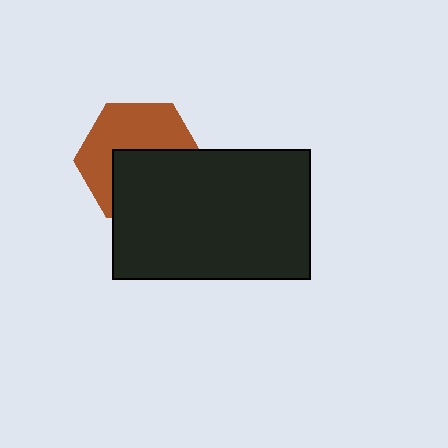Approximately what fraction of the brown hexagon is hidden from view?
Roughly 48% of the brown hexagon is hidden behind the black rectangle.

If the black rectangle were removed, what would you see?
You would see the complete brown hexagon.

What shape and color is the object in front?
The object in front is a black rectangle.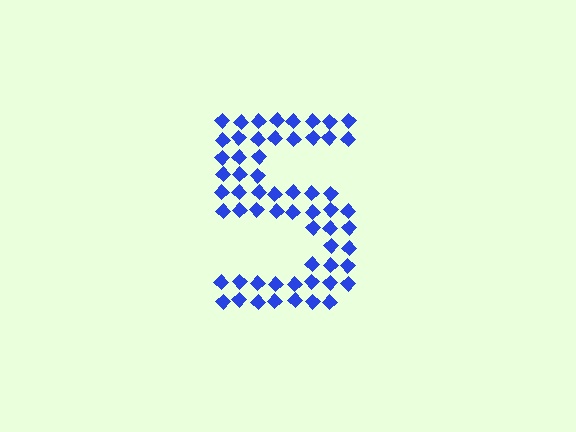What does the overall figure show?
The overall figure shows the digit 5.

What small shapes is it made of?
It is made of small diamonds.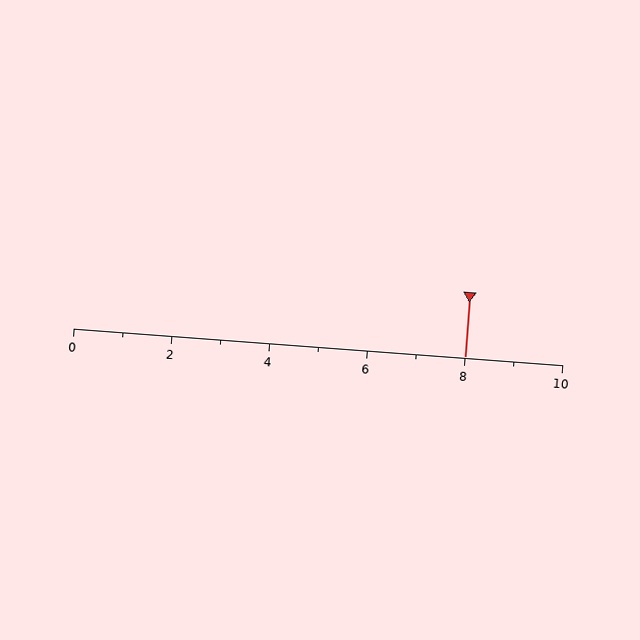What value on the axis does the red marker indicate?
The marker indicates approximately 8.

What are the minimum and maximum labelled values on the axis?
The axis runs from 0 to 10.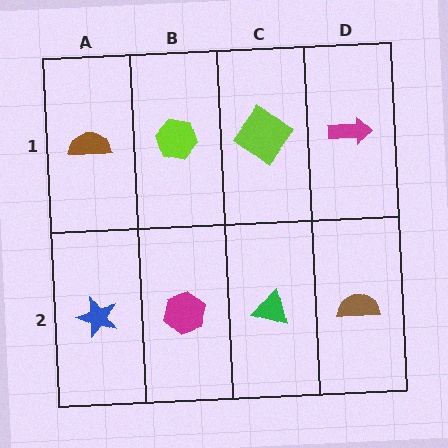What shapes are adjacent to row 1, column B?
A magenta hexagon (row 2, column B), a brown semicircle (row 1, column A), a lime diamond (row 1, column C).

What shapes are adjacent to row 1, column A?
A blue star (row 2, column A), a lime hexagon (row 1, column B).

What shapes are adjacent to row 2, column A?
A brown semicircle (row 1, column A), a magenta hexagon (row 2, column B).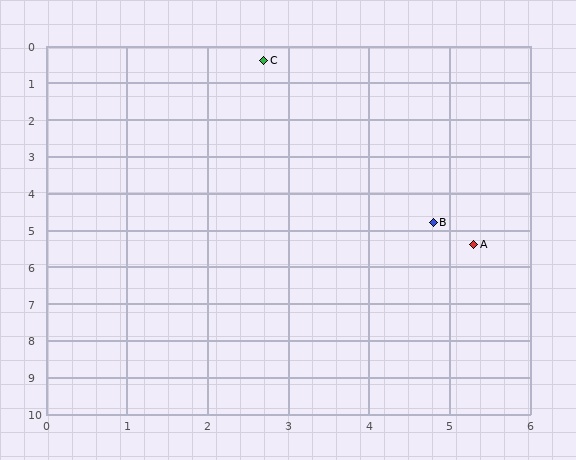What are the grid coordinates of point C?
Point C is at approximately (2.7, 0.4).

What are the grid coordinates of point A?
Point A is at approximately (5.3, 5.4).